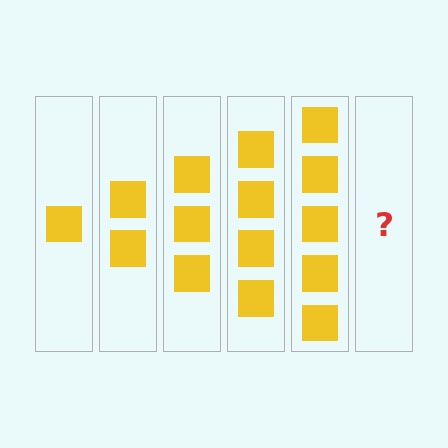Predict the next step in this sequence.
The next step is 6 squares.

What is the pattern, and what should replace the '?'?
The pattern is that each step adds one more square. The '?' should be 6 squares.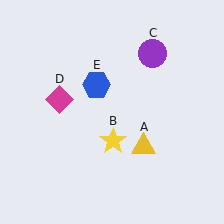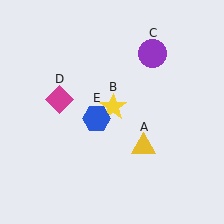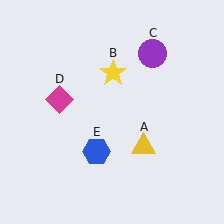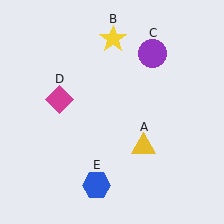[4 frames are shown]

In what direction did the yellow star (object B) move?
The yellow star (object B) moved up.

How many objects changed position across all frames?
2 objects changed position: yellow star (object B), blue hexagon (object E).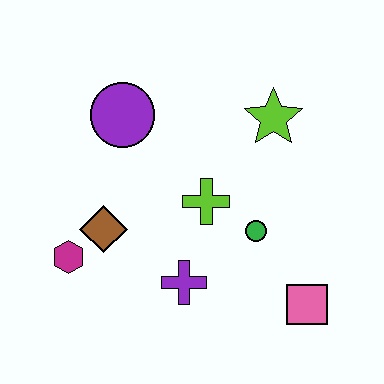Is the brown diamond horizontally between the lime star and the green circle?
No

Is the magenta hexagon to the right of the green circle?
No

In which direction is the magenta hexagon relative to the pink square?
The magenta hexagon is to the left of the pink square.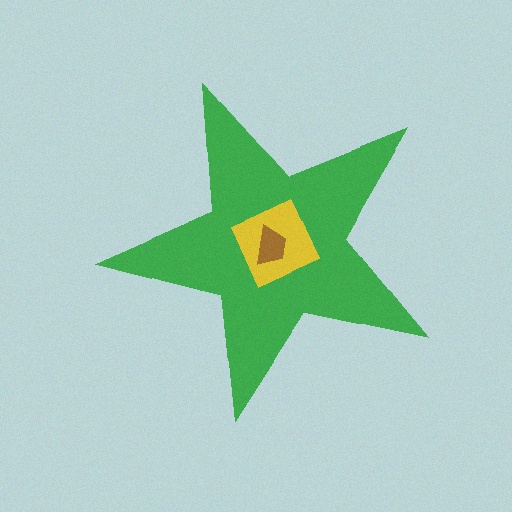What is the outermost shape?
The green star.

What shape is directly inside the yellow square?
The brown trapezoid.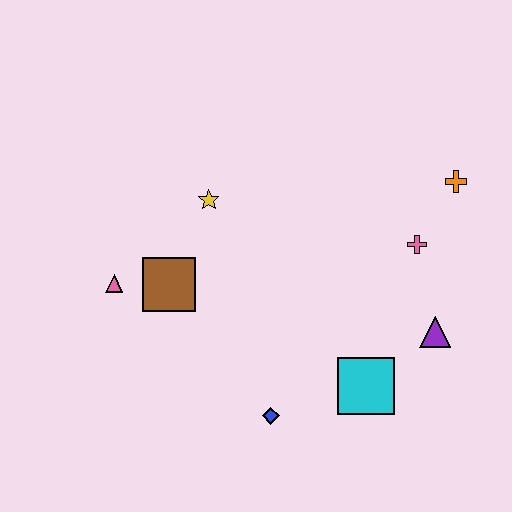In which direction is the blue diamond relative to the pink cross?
The blue diamond is below the pink cross.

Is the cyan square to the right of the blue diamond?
Yes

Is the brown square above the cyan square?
Yes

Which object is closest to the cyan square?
The purple triangle is closest to the cyan square.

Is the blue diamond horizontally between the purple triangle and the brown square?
Yes